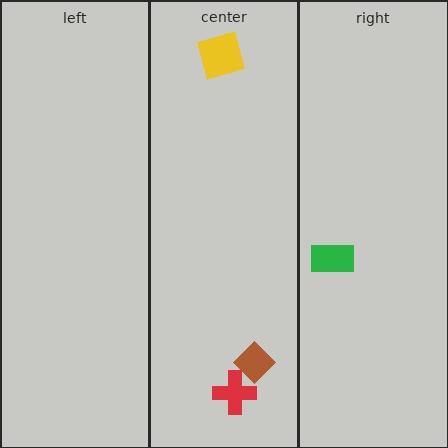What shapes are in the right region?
The green rectangle.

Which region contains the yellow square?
The center region.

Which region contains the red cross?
The center region.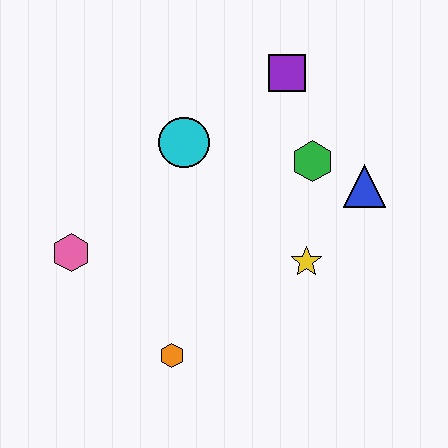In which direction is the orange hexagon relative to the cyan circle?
The orange hexagon is below the cyan circle.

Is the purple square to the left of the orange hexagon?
No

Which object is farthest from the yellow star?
The pink hexagon is farthest from the yellow star.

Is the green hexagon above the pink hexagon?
Yes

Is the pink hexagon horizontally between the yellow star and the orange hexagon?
No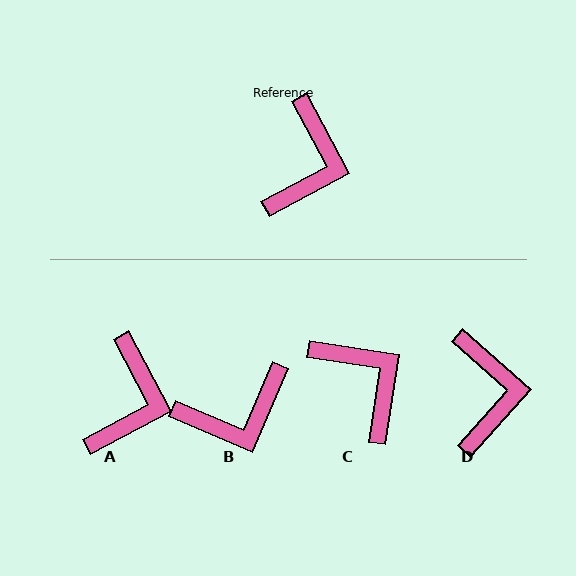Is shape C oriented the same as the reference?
No, it is off by about 53 degrees.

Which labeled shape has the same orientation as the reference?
A.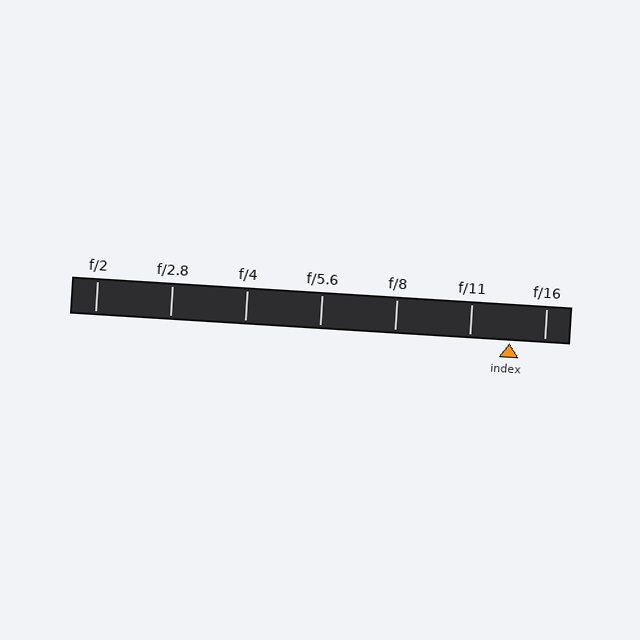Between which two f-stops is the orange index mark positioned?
The index mark is between f/11 and f/16.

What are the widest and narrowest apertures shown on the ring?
The widest aperture shown is f/2 and the narrowest is f/16.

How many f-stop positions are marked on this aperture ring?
There are 7 f-stop positions marked.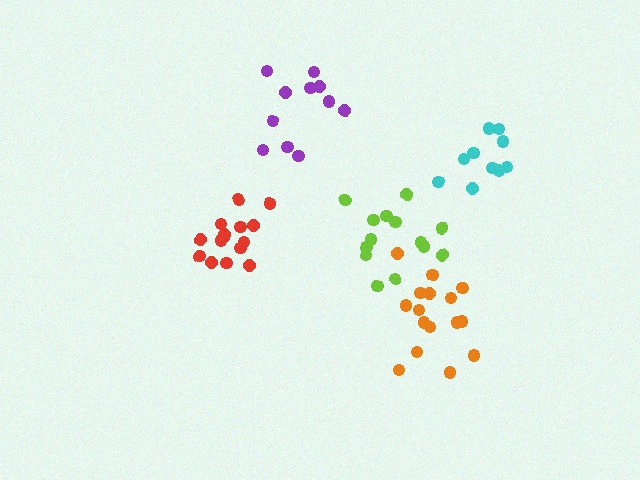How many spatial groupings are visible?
There are 5 spatial groupings.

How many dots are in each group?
Group 1: 16 dots, Group 2: 11 dots, Group 3: 15 dots, Group 4: 14 dots, Group 5: 10 dots (66 total).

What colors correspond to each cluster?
The clusters are colored: orange, purple, red, lime, cyan.